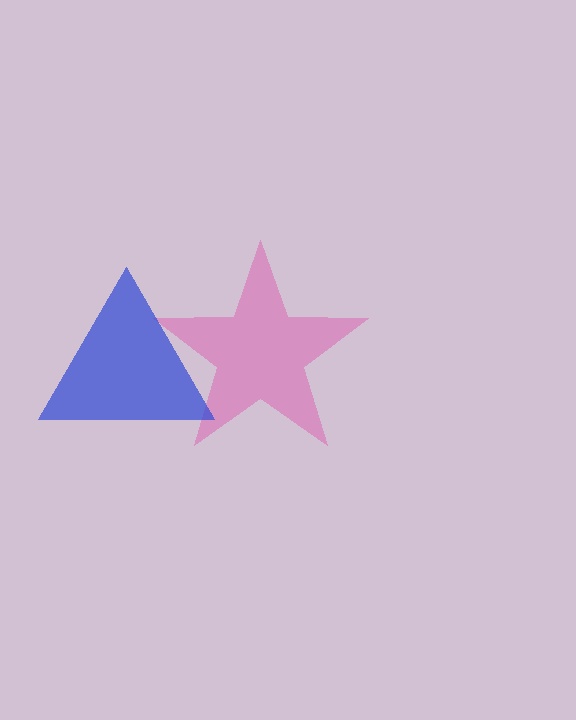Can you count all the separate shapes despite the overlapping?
Yes, there are 2 separate shapes.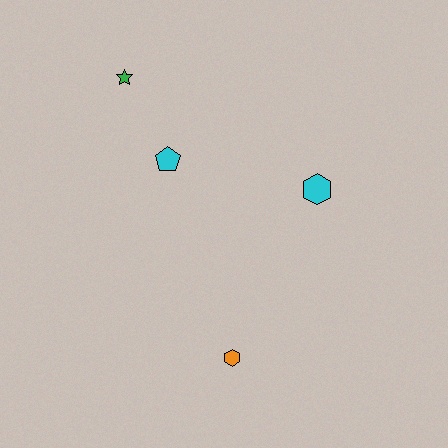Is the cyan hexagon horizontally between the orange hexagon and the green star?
No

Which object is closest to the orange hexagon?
The cyan hexagon is closest to the orange hexagon.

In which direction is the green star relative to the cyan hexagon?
The green star is to the left of the cyan hexagon.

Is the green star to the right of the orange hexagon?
No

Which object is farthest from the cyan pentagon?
The orange hexagon is farthest from the cyan pentagon.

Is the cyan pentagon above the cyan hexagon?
Yes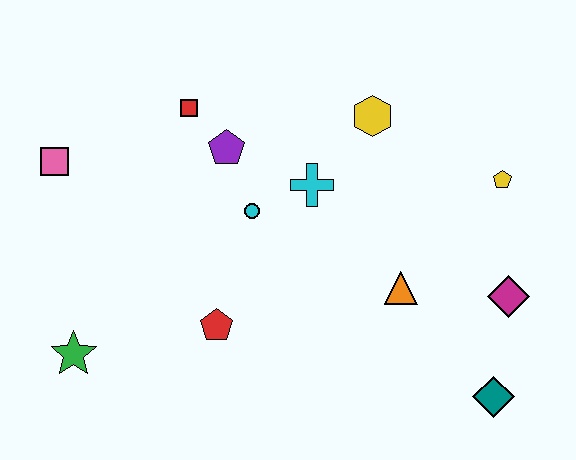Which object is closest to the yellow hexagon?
The cyan cross is closest to the yellow hexagon.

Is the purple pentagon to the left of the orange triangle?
Yes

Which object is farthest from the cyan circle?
The teal diamond is farthest from the cyan circle.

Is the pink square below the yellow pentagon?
No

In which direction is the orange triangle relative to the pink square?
The orange triangle is to the right of the pink square.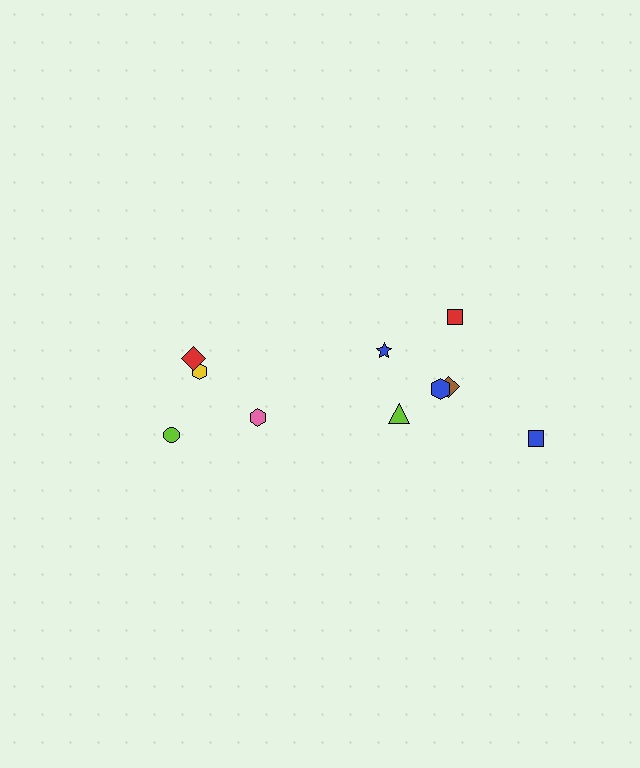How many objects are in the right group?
There are 6 objects.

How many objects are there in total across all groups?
There are 10 objects.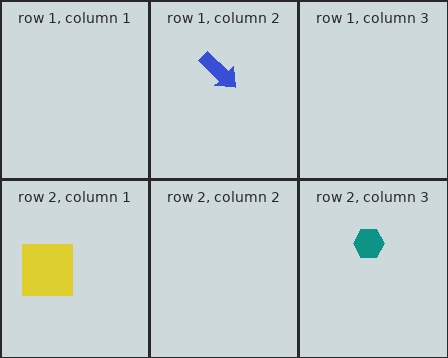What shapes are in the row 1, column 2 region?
The blue arrow.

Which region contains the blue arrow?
The row 1, column 2 region.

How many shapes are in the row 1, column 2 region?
1.